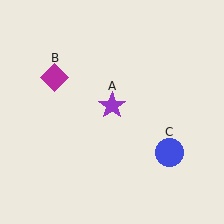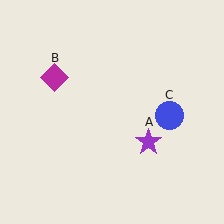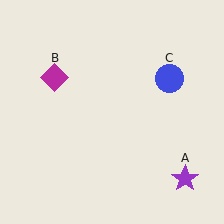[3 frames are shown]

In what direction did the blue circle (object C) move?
The blue circle (object C) moved up.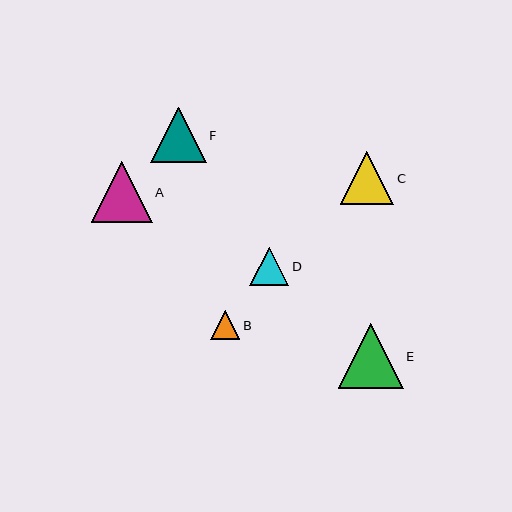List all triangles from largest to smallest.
From largest to smallest: E, A, F, C, D, B.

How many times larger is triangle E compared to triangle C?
Triangle E is approximately 1.2 times the size of triangle C.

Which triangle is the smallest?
Triangle B is the smallest with a size of approximately 29 pixels.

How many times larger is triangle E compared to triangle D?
Triangle E is approximately 1.7 times the size of triangle D.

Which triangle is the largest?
Triangle E is the largest with a size of approximately 65 pixels.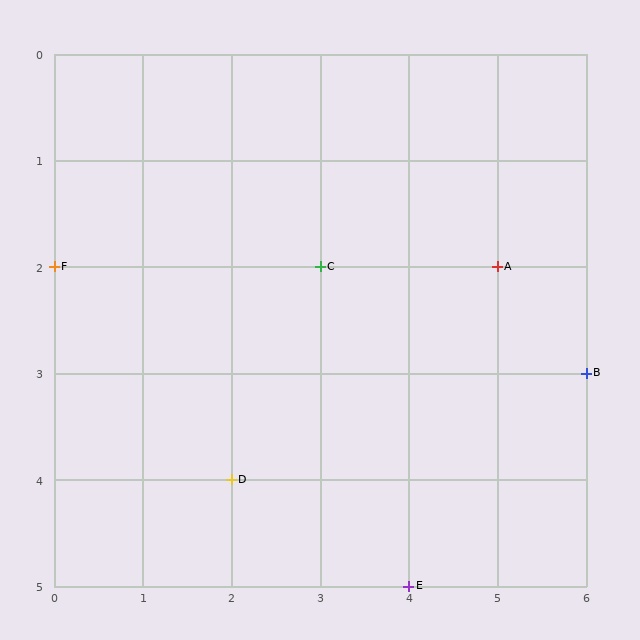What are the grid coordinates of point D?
Point D is at grid coordinates (2, 4).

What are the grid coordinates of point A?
Point A is at grid coordinates (5, 2).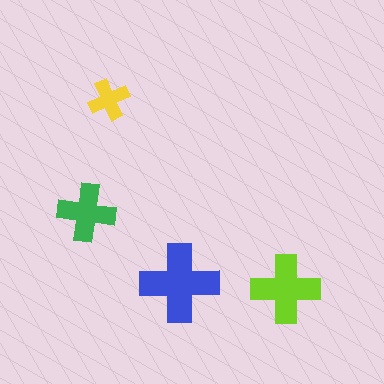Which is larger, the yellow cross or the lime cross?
The lime one.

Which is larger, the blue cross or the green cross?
The blue one.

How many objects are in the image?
There are 4 objects in the image.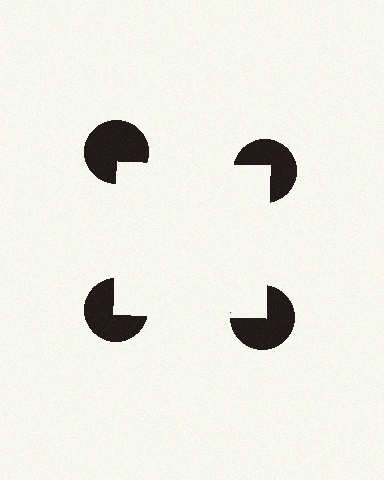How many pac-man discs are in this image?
There are 4 — one at each vertex of the illusory square.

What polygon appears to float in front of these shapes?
An illusory square — its edges are inferred from the aligned wedge cuts in the pac-man discs, not physically drawn.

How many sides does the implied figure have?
4 sides.